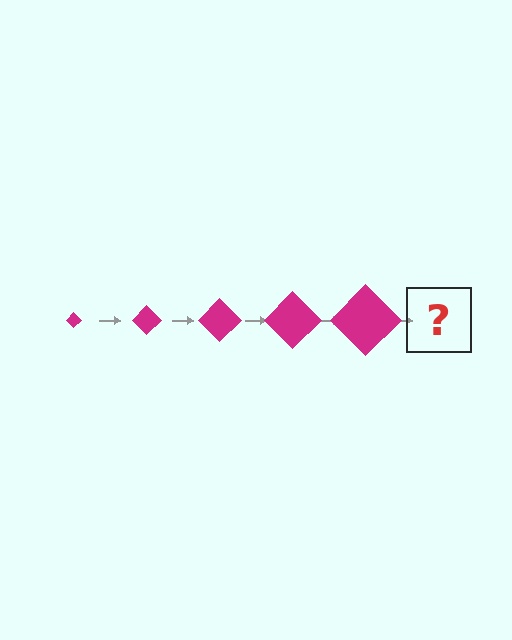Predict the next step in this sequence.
The next step is a magenta diamond, larger than the previous one.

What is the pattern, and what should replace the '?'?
The pattern is that the diamond gets progressively larger each step. The '?' should be a magenta diamond, larger than the previous one.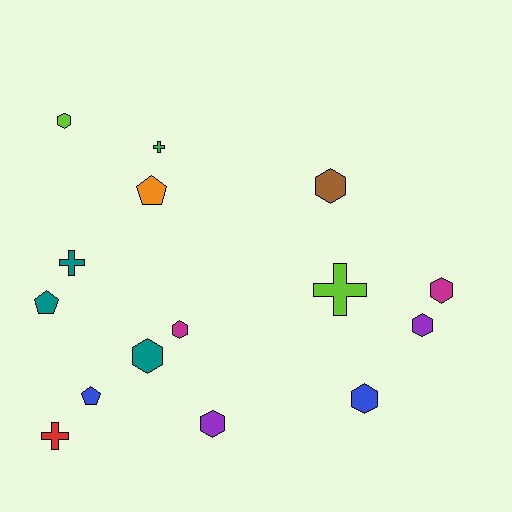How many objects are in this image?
There are 15 objects.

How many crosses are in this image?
There are 4 crosses.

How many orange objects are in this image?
There is 1 orange object.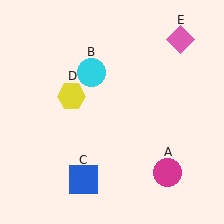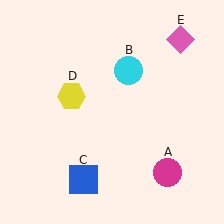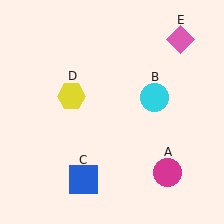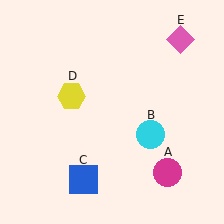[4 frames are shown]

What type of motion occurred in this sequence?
The cyan circle (object B) rotated clockwise around the center of the scene.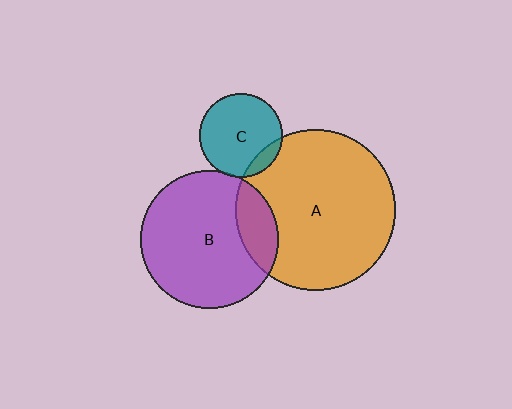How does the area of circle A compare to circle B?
Approximately 1.4 times.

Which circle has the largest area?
Circle A (orange).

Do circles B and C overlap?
Yes.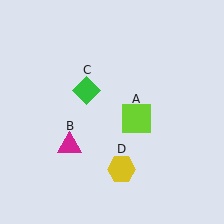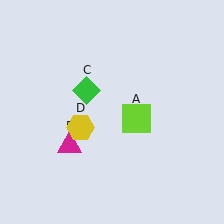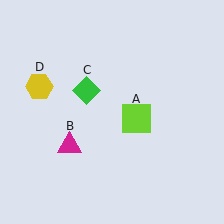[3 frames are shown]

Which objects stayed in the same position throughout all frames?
Lime square (object A) and magenta triangle (object B) and green diamond (object C) remained stationary.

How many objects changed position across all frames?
1 object changed position: yellow hexagon (object D).